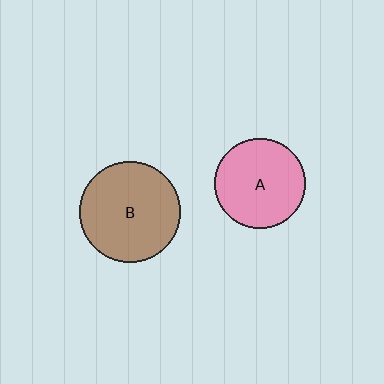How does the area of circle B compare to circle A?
Approximately 1.3 times.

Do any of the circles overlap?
No, none of the circles overlap.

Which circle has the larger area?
Circle B (brown).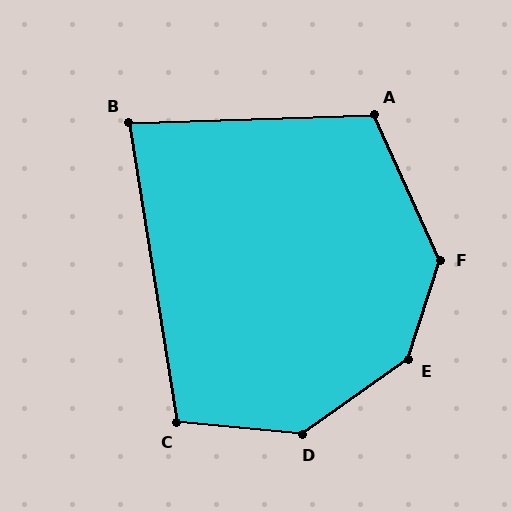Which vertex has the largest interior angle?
E, at approximately 143 degrees.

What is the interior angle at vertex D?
Approximately 139 degrees (obtuse).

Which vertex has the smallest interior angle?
B, at approximately 83 degrees.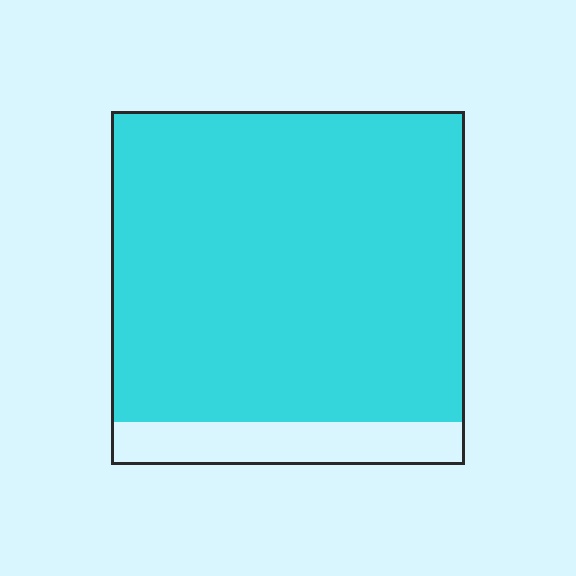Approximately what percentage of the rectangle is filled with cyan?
Approximately 90%.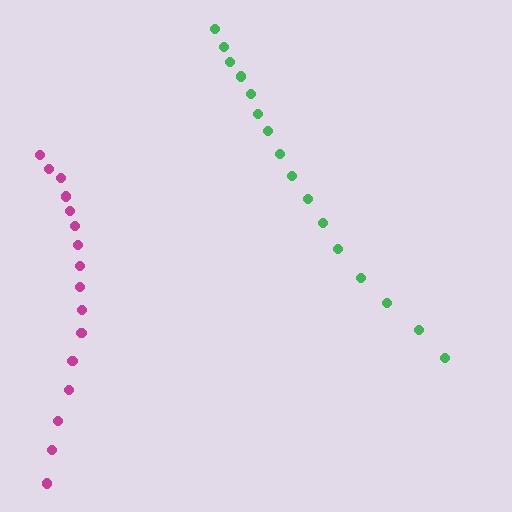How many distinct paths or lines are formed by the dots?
There are 2 distinct paths.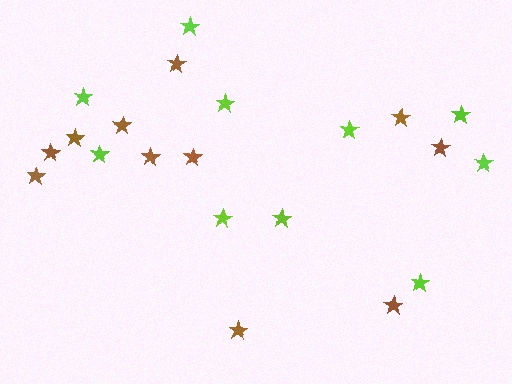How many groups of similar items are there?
There are 2 groups: one group of brown stars (11) and one group of lime stars (10).